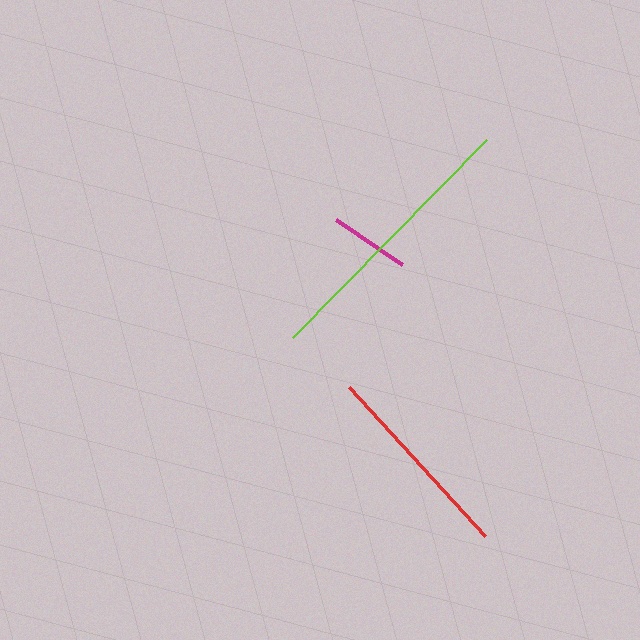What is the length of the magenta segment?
The magenta segment is approximately 80 pixels long.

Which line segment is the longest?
The lime line is the longest at approximately 277 pixels.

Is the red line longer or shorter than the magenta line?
The red line is longer than the magenta line.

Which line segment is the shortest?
The magenta line is the shortest at approximately 80 pixels.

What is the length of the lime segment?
The lime segment is approximately 277 pixels long.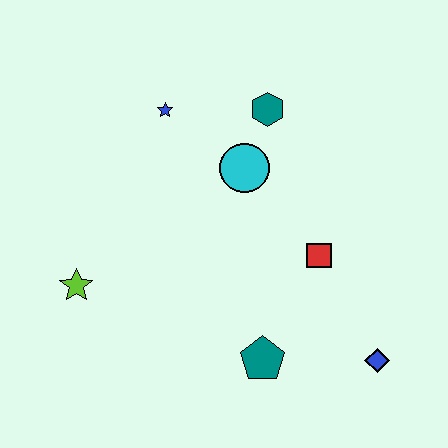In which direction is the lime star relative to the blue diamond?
The lime star is to the left of the blue diamond.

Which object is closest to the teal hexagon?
The cyan circle is closest to the teal hexagon.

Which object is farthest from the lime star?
The blue diamond is farthest from the lime star.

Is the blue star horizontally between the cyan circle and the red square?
No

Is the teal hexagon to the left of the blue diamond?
Yes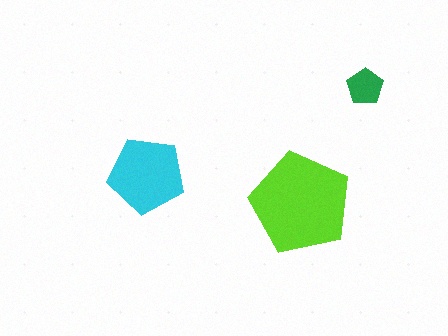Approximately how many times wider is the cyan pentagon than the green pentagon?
About 2 times wider.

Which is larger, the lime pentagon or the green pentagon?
The lime one.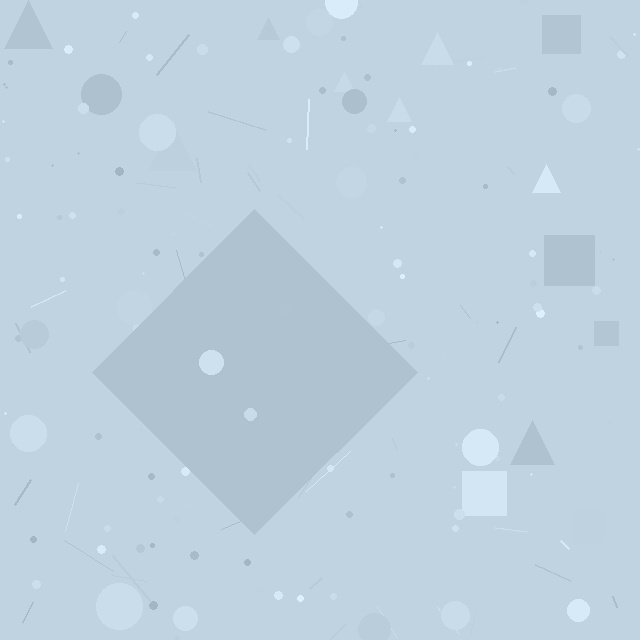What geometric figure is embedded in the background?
A diamond is embedded in the background.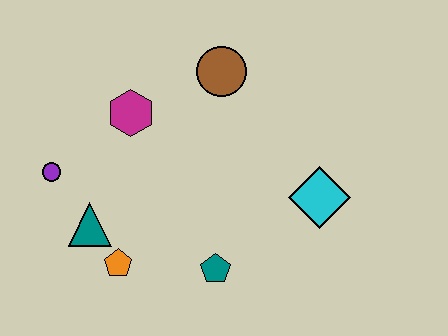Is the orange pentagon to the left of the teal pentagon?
Yes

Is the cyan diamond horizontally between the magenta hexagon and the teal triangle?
No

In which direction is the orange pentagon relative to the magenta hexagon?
The orange pentagon is below the magenta hexagon.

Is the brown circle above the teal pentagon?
Yes